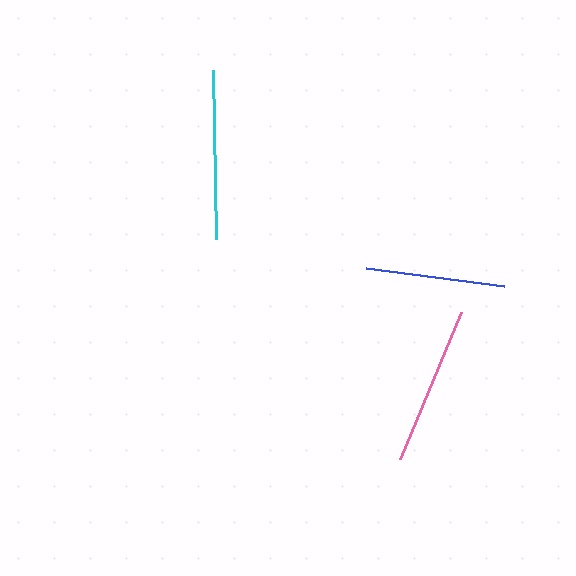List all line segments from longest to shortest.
From longest to shortest: cyan, pink, blue.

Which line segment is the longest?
The cyan line is the longest at approximately 169 pixels.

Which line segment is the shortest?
The blue line is the shortest at approximately 139 pixels.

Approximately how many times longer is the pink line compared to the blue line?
The pink line is approximately 1.1 times the length of the blue line.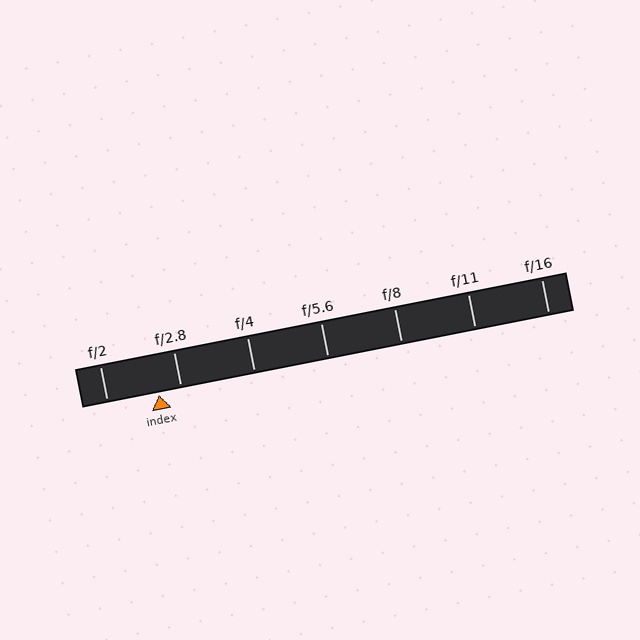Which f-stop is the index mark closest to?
The index mark is closest to f/2.8.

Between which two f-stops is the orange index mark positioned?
The index mark is between f/2 and f/2.8.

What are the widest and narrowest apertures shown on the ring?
The widest aperture shown is f/2 and the narrowest is f/16.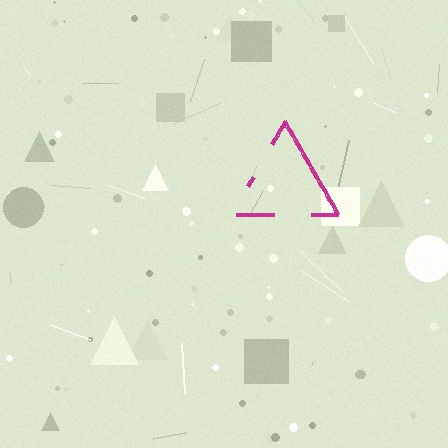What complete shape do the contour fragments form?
The contour fragments form a triangle.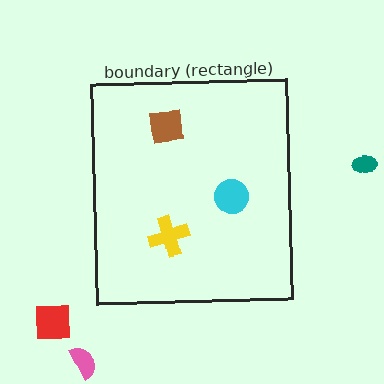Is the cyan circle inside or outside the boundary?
Inside.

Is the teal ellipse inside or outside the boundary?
Outside.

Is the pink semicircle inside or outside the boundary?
Outside.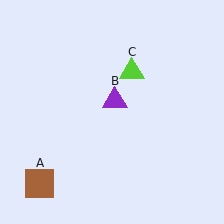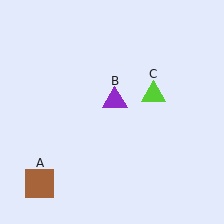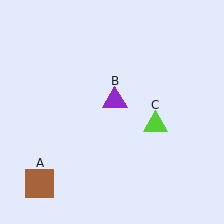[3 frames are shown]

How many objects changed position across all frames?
1 object changed position: lime triangle (object C).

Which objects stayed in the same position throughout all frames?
Brown square (object A) and purple triangle (object B) remained stationary.